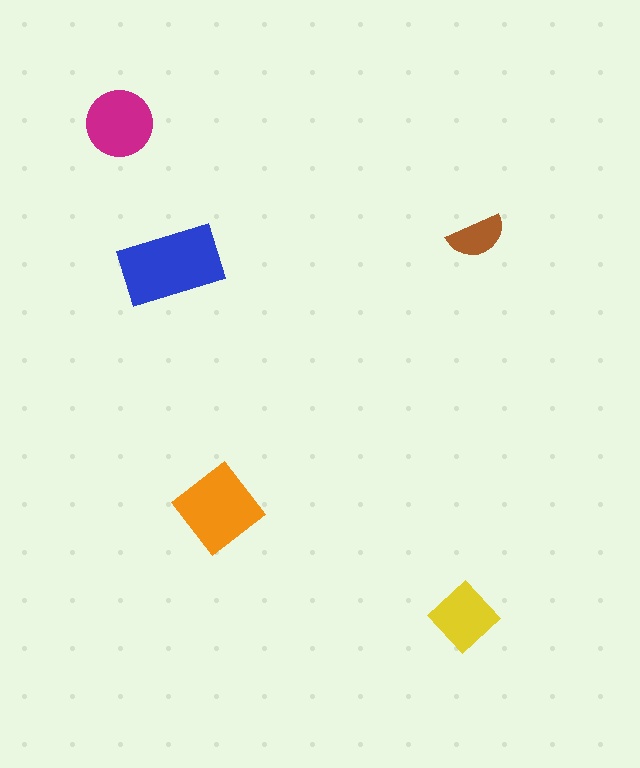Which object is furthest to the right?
The brown semicircle is rightmost.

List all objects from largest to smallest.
The blue rectangle, the orange diamond, the magenta circle, the yellow diamond, the brown semicircle.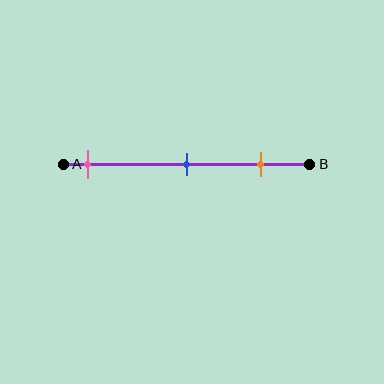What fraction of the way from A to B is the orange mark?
The orange mark is approximately 80% (0.8) of the way from A to B.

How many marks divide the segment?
There are 3 marks dividing the segment.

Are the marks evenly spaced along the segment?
Yes, the marks are approximately evenly spaced.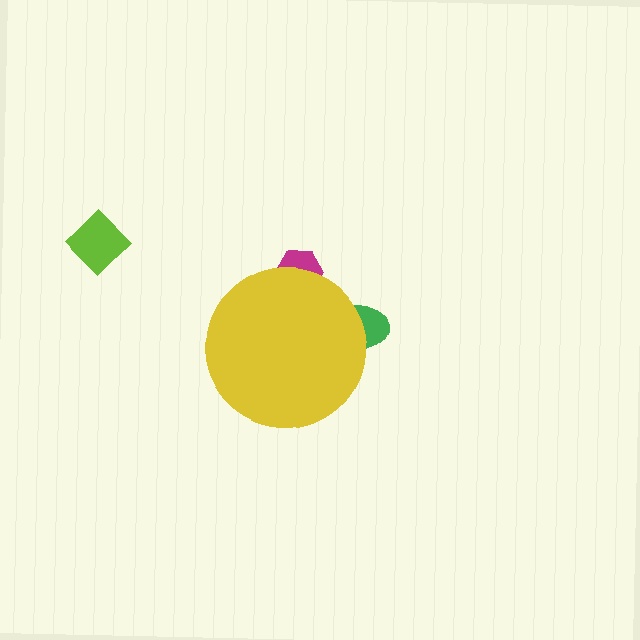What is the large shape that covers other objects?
A yellow circle.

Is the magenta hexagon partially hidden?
Yes, the magenta hexagon is partially hidden behind the yellow circle.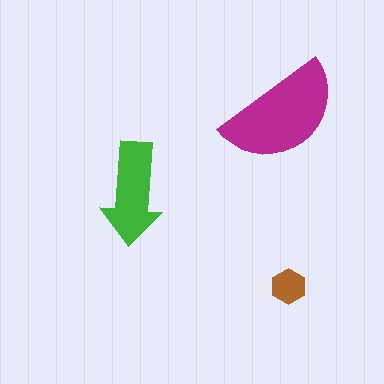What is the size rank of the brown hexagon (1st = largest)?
3rd.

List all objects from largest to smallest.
The magenta semicircle, the green arrow, the brown hexagon.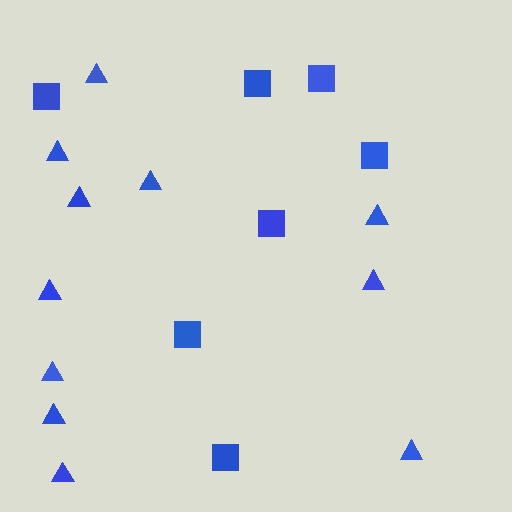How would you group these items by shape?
There are 2 groups: one group of squares (7) and one group of triangles (11).